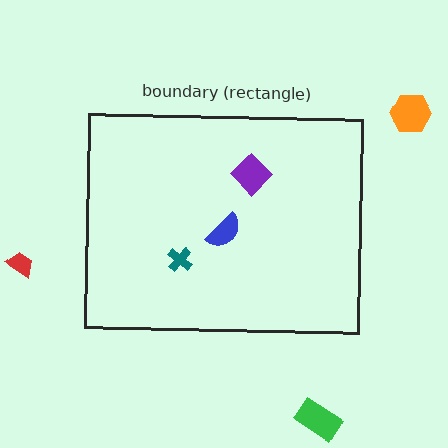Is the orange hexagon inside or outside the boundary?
Outside.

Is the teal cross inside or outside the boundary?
Inside.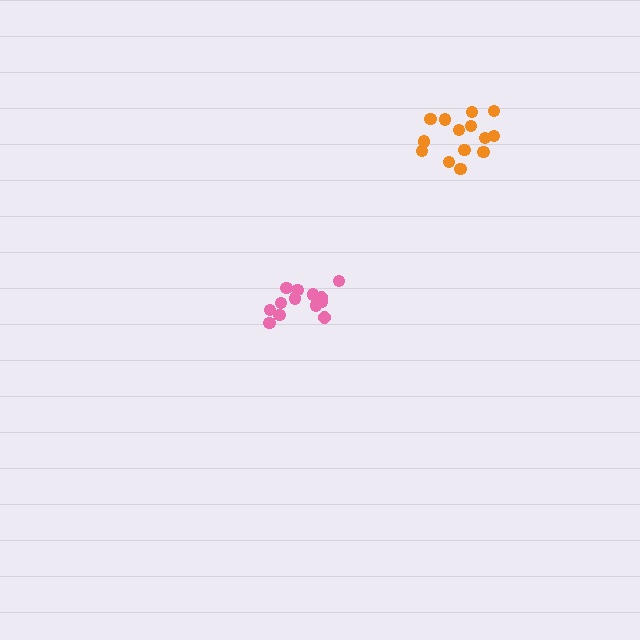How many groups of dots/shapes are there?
There are 2 groups.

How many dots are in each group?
Group 1: 13 dots, Group 2: 14 dots (27 total).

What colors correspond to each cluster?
The clusters are colored: pink, orange.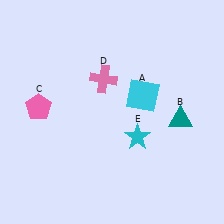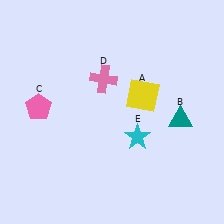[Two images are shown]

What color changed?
The square (A) changed from cyan in Image 1 to yellow in Image 2.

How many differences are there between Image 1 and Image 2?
There is 1 difference between the two images.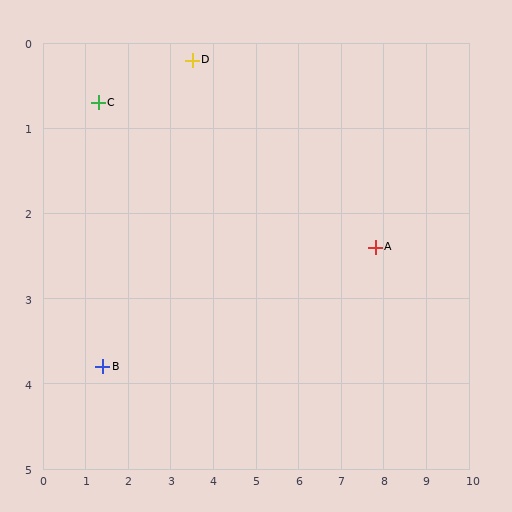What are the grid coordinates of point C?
Point C is at approximately (1.3, 0.7).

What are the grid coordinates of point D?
Point D is at approximately (3.5, 0.2).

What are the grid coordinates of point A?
Point A is at approximately (7.8, 2.4).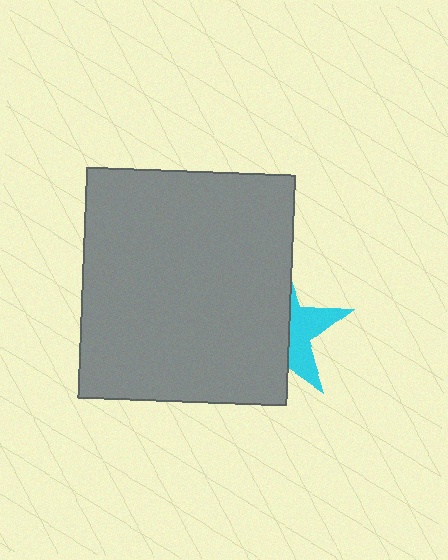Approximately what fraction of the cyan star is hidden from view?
Roughly 63% of the cyan star is hidden behind the gray rectangle.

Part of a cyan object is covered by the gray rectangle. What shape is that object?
It is a star.